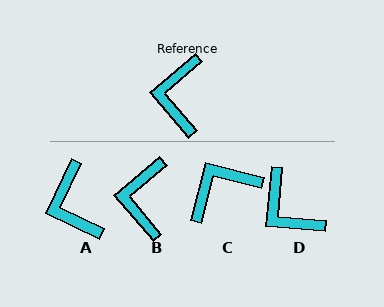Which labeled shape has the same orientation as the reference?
B.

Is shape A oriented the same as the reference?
No, it is off by about 24 degrees.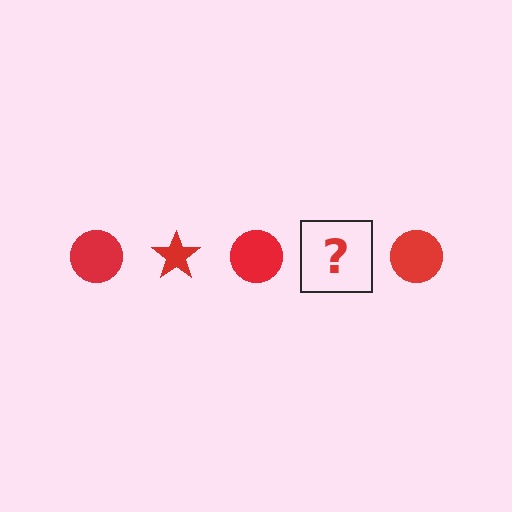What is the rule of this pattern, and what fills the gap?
The rule is that the pattern cycles through circle, star shapes in red. The gap should be filled with a red star.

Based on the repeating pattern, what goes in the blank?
The blank should be a red star.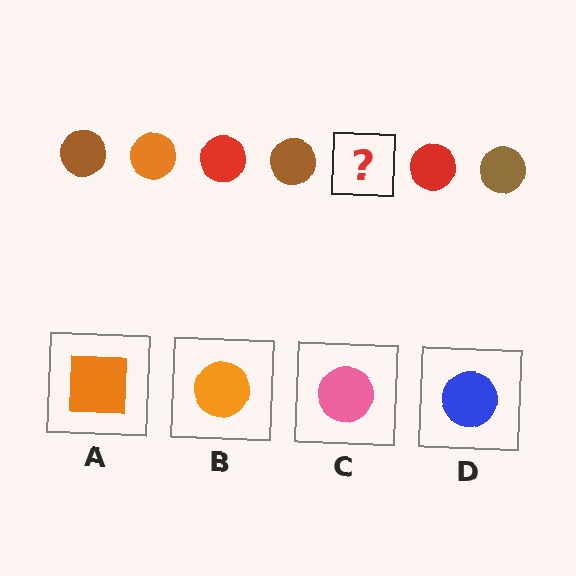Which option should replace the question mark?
Option B.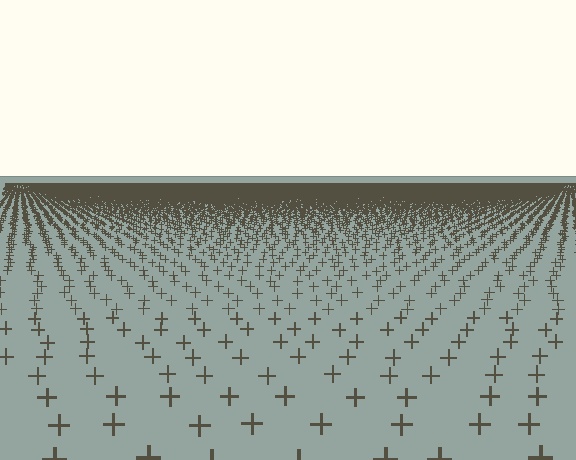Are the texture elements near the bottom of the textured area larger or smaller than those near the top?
Larger. Near the bottom, elements are closer to the viewer and appear at a bigger on-screen size.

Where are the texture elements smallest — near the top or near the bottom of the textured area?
Near the top.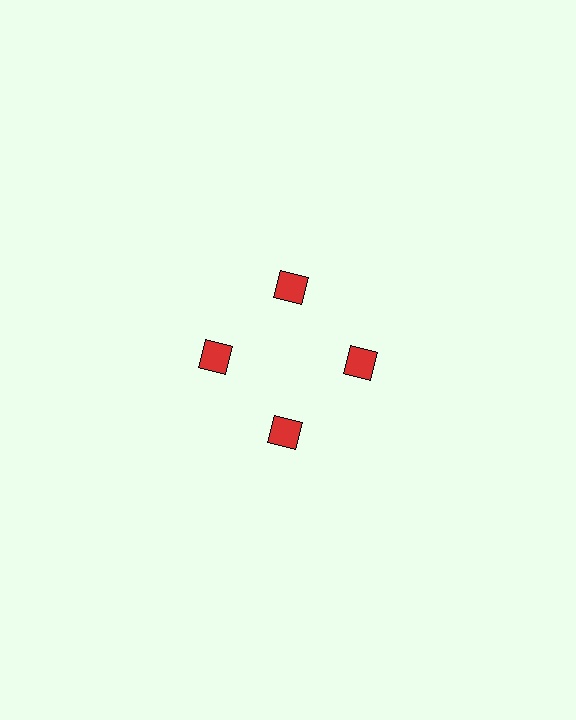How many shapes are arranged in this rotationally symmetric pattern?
There are 4 shapes, arranged in 4 groups of 1.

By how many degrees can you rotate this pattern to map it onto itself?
The pattern maps onto itself every 90 degrees of rotation.